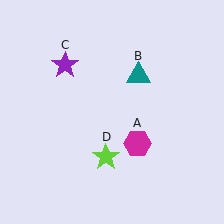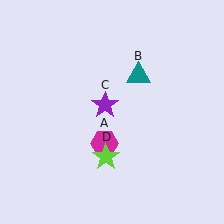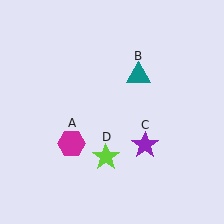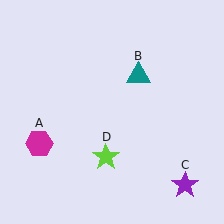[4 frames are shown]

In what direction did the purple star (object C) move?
The purple star (object C) moved down and to the right.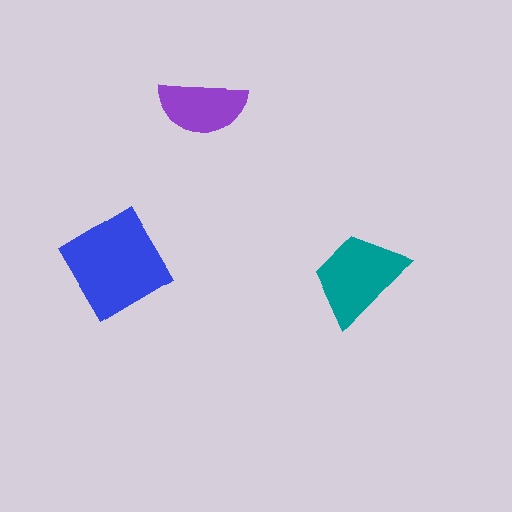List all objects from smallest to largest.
The purple semicircle, the teal trapezoid, the blue diamond.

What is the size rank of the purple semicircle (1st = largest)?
3rd.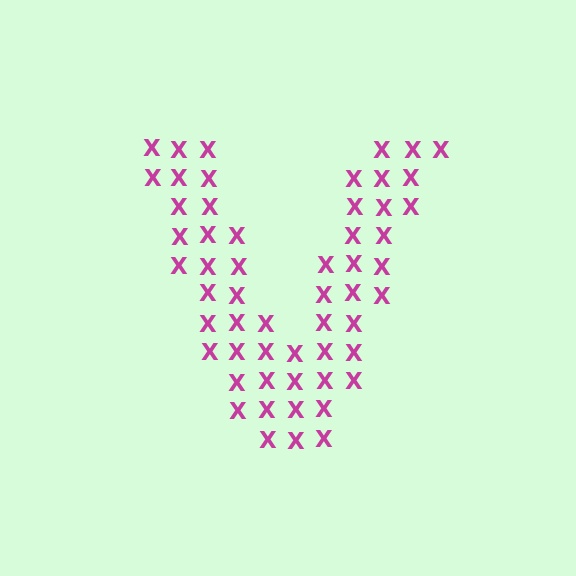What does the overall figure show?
The overall figure shows the letter V.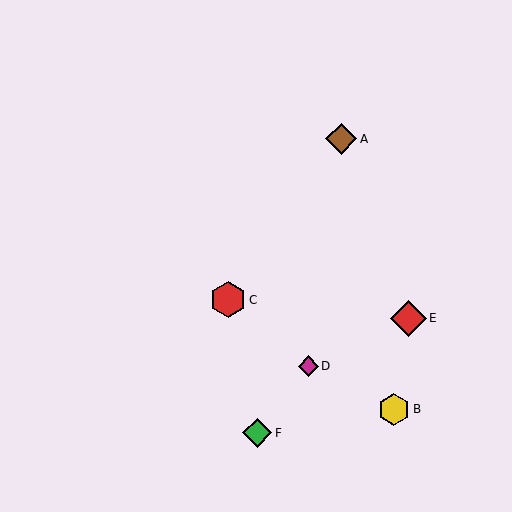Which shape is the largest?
The red hexagon (labeled C) is the largest.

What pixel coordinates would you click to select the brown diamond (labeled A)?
Click at (341, 139) to select the brown diamond A.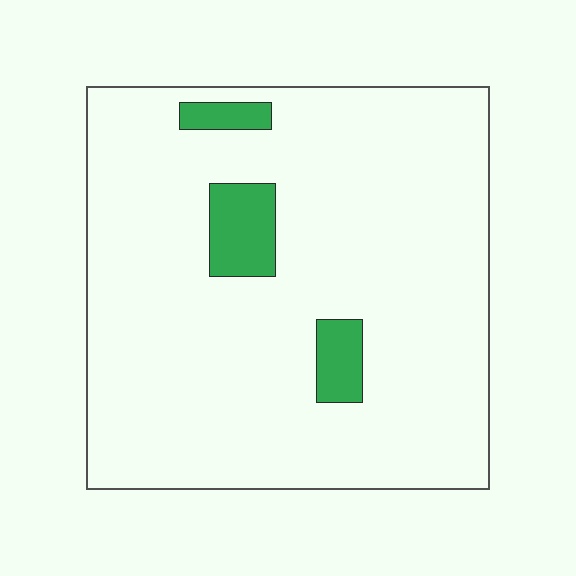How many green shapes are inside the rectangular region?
3.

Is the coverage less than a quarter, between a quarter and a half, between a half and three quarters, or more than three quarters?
Less than a quarter.